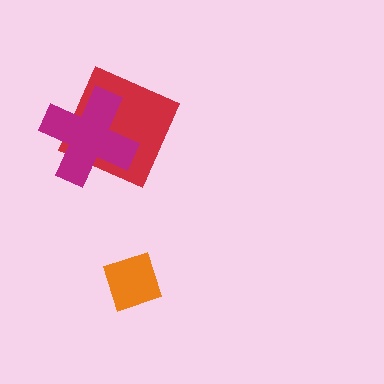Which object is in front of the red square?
The magenta cross is in front of the red square.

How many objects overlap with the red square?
1 object overlaps with the red square.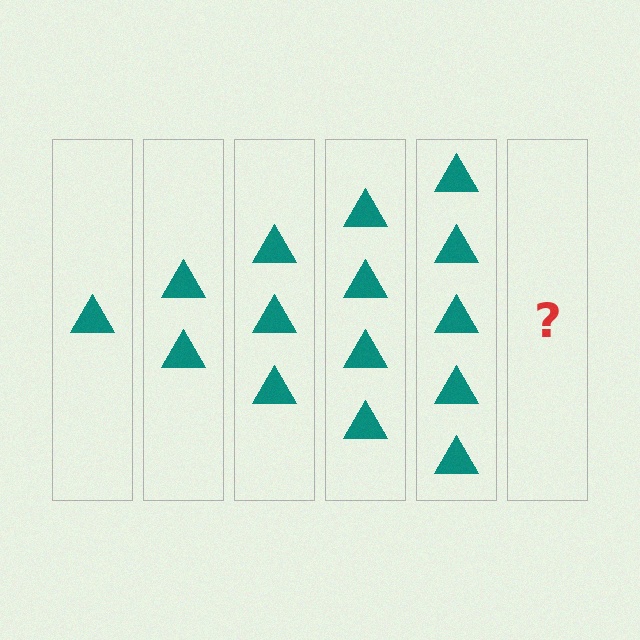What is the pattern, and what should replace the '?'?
The pattern is that each step adds one more triangle. The '?' should be 6 triangles.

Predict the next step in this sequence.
The next step is 6 triangles.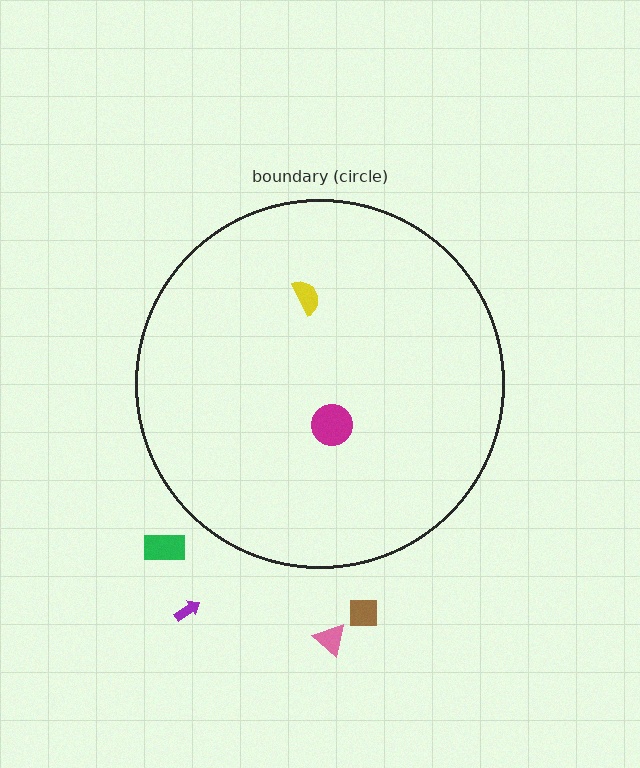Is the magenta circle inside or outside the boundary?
Inside.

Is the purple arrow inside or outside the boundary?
Outside.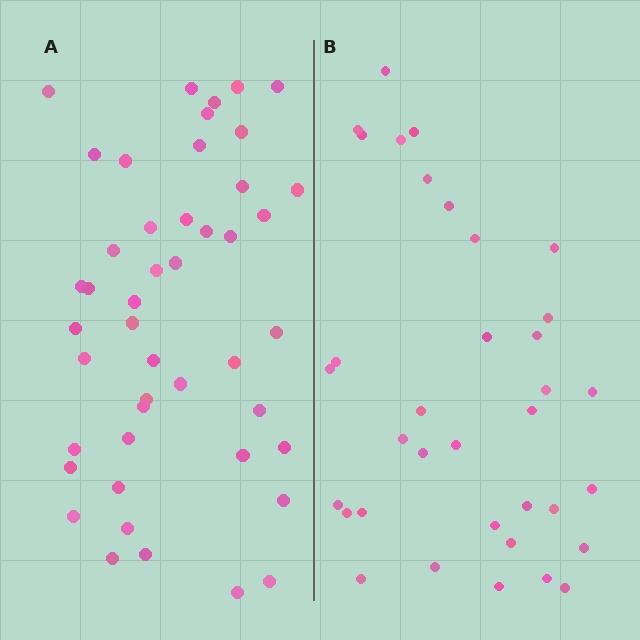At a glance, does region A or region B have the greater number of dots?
Region A (the left region) has more dots.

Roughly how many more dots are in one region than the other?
Region A has roughly 12 or so more dots than region B.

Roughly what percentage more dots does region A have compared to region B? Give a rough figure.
About 30% more.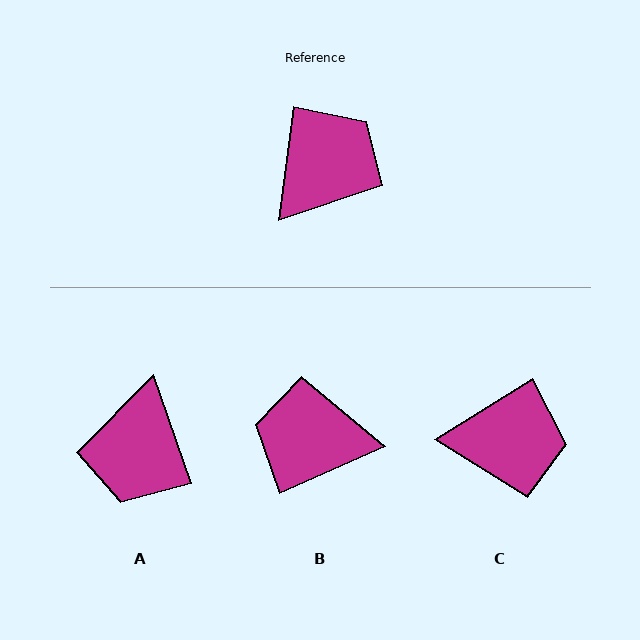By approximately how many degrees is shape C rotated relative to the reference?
Approximately 51 degrees clockwise.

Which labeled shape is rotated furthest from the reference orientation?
A, about 153 degrees away.